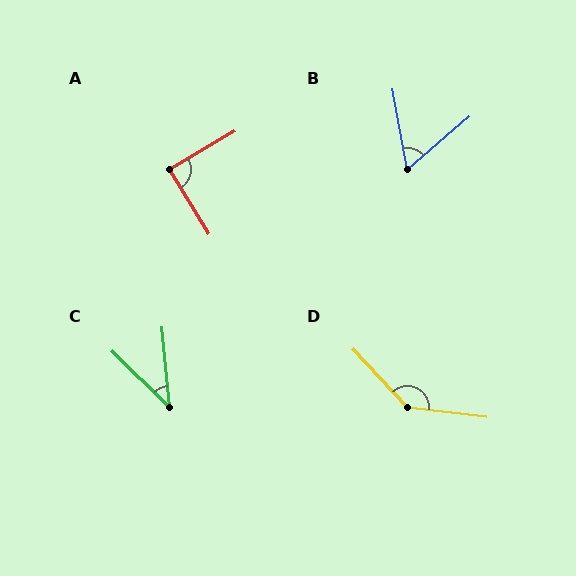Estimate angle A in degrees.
Approximately 89 degrees.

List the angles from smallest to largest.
C (40°), B (60°), A (89°), D (140°).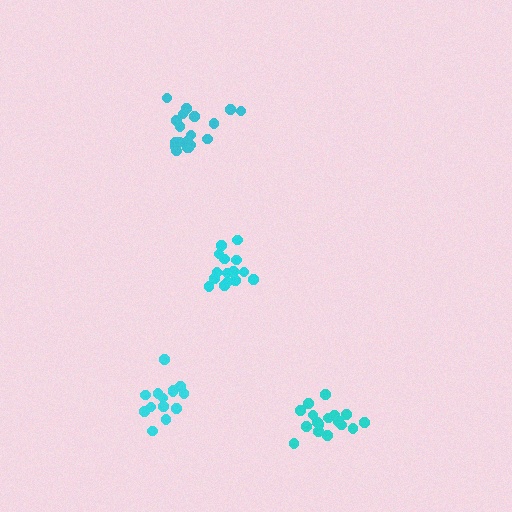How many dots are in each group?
Group 1: 17 dots, Group 2: 19 dots, Group 3: 15 dots, Group 4: 14 dots (65 total).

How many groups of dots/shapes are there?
There are 4 groups.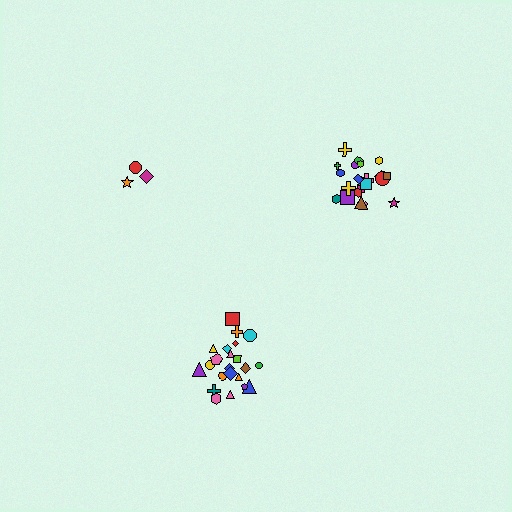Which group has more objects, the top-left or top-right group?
The top-right group.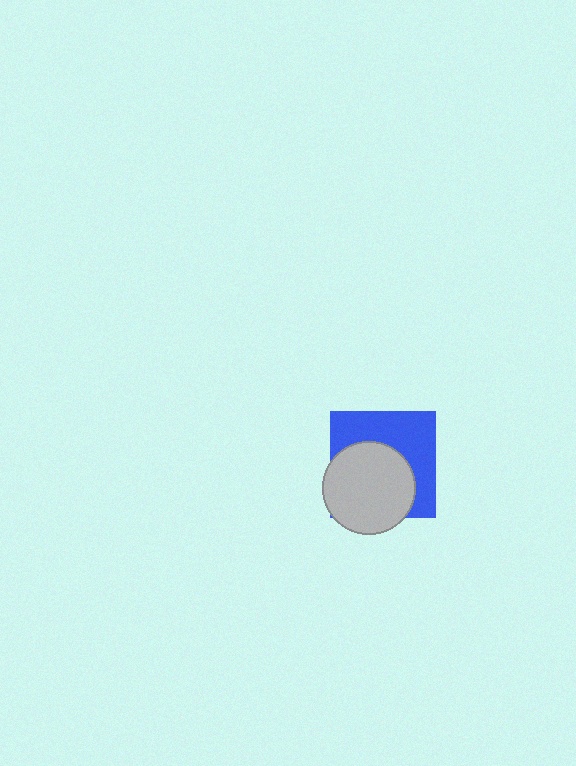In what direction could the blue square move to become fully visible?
The blue square could move toward the upper-right. That would shift it out from behind the light gray circle entirely.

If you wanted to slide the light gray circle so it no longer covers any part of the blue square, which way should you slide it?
Slide it toward the lower-left — that is the most direct way to separate the two shapes.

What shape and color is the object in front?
The object in front is a light gray circle.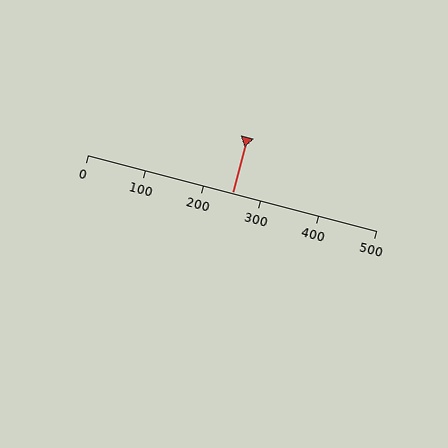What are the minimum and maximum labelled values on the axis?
The axis runs from 0 to 500.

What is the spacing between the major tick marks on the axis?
The major ticks are spaced 100 apart.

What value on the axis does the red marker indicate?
The marker indicates approximately 250.